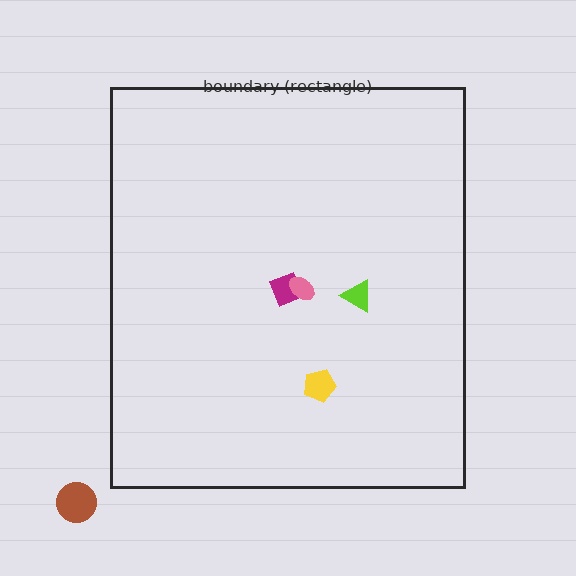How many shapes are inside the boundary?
4 inside, 1 outside.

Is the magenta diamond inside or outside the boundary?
Inside.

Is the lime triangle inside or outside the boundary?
Inside.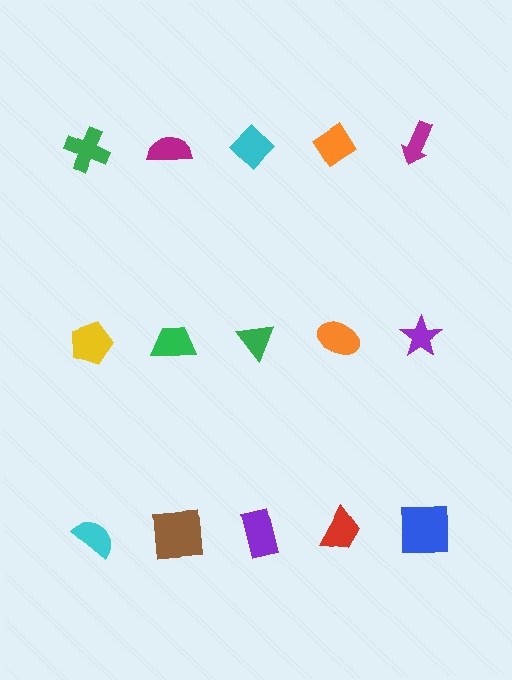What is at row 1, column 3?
A cyan diamond.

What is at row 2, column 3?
A green triangle.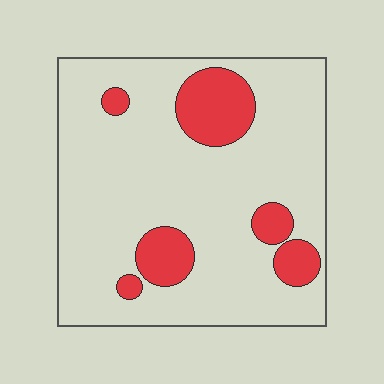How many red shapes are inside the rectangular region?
6.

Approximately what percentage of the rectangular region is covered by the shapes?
Approximately 15%.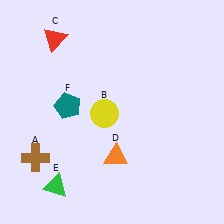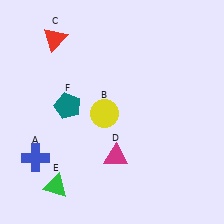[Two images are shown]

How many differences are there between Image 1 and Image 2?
There are 2 differences between the two images.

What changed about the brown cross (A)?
In Image 1, A is brown. In Image 2, it changed to blue.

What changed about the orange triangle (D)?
In Image 1, D is orange. In Image 2, it changed to magenta.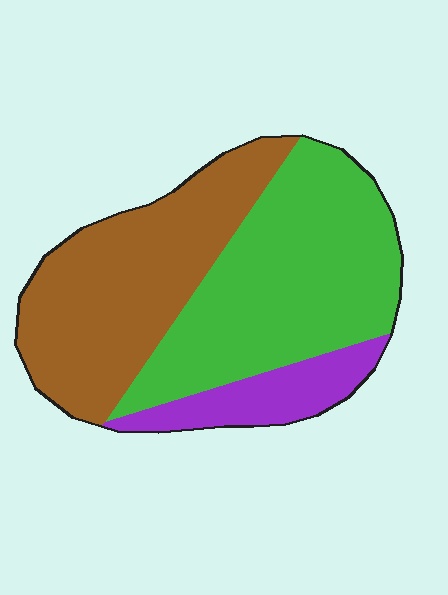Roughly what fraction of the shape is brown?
Brown covers about 40% of the shape.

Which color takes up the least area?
Purple, at roughly 15%.